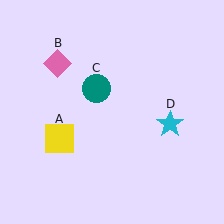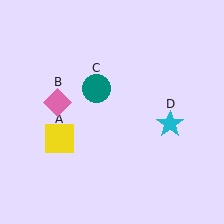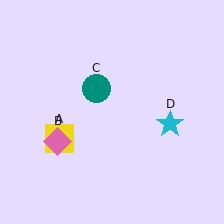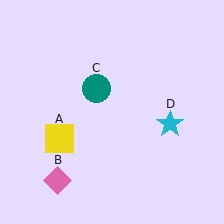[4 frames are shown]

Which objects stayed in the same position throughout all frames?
Yellow square (object A) and teal circle (object C) and cyan star (object D) remained stationary.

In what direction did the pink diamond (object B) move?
The pink diamond (object B) moved down.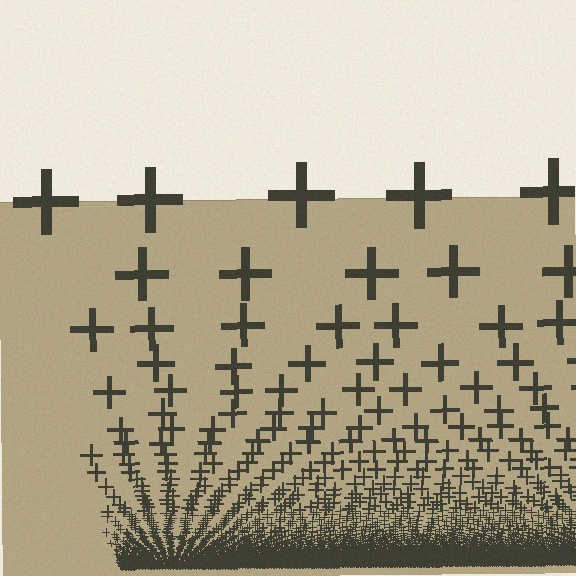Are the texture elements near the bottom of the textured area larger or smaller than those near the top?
Smaller. The gradient is inverted — elements near the bottom are smaller and denser.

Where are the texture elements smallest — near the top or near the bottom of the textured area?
Near the bottom.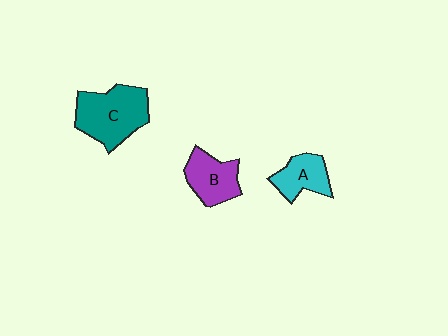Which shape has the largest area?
Shape C (teal).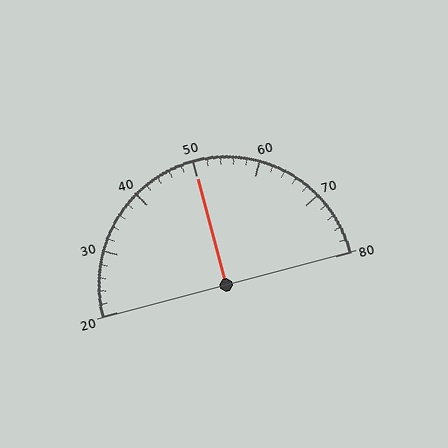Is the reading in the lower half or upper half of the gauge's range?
The reading is in the upper half of the range (20 to 80).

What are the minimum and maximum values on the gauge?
The gauge ranges from 20 to 80.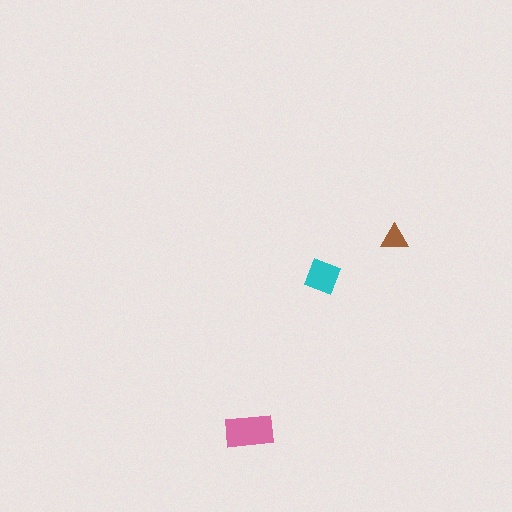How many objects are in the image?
There are 3 objects in the image.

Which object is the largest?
The pink rectangle.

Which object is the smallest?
The brown triangle.